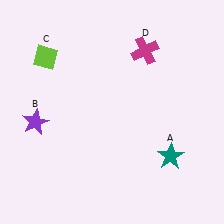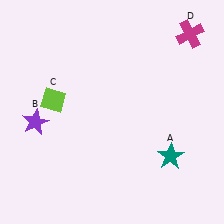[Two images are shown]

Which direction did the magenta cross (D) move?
The magenta cross (D) moved right.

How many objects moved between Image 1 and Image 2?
2 objects moved between the two images.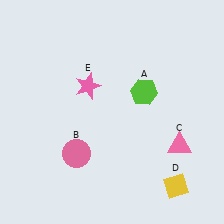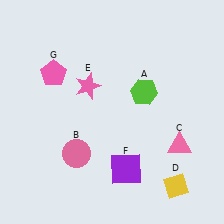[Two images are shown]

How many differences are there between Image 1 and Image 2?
There are 2 differences between the two images.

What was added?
A purple square (F), a pink pentagon (G) were added in Image 2.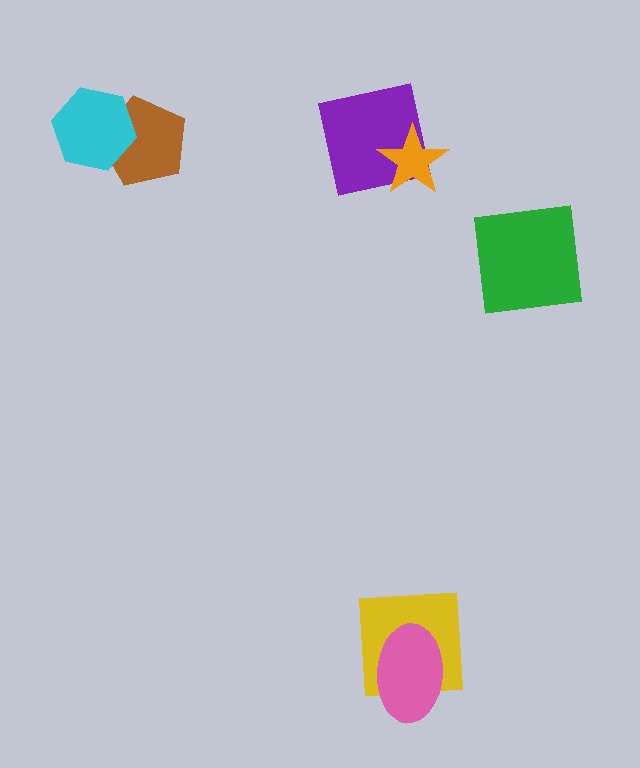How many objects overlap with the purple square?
1 object overlaps with the purple square.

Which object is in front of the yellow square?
The pink ellipse is in front of the yellow square.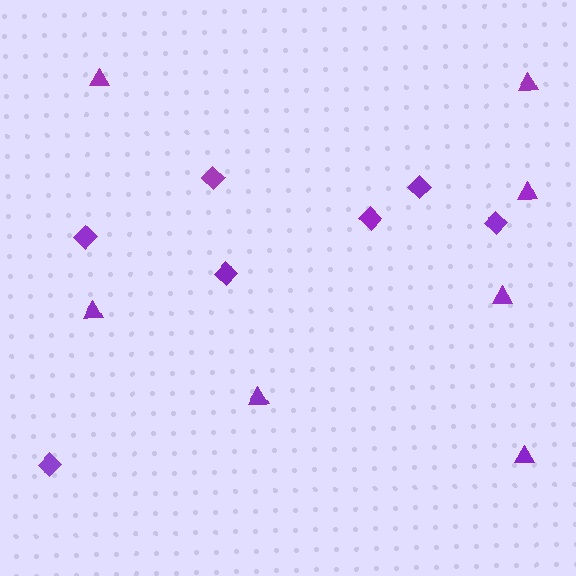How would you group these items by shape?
There are 2 groups: one group of diamonds (7) and one group of triangles (7).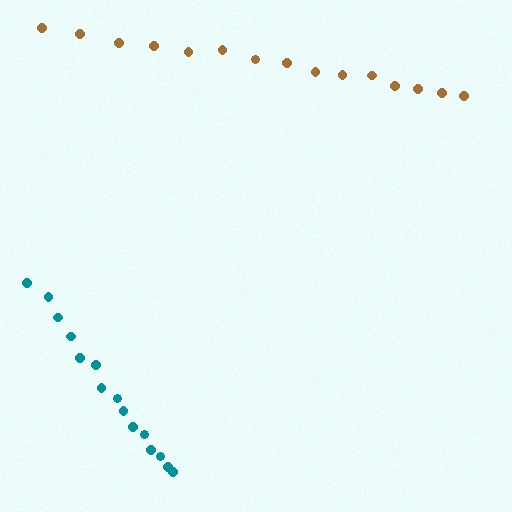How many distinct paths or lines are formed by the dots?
There are 2 distinct paths.